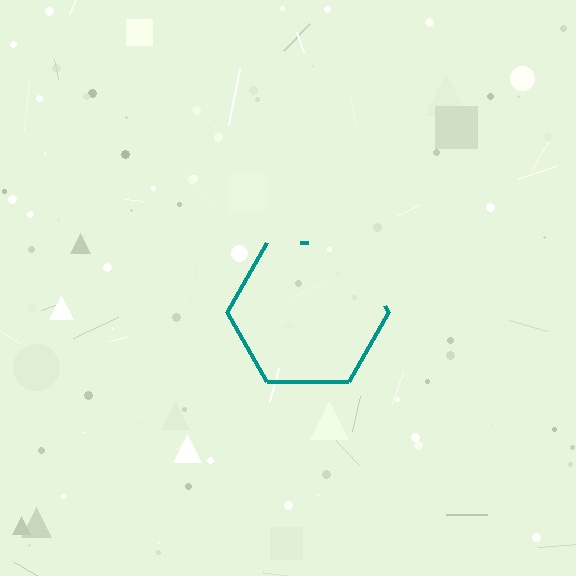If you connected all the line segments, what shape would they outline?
They would outline a hexagon.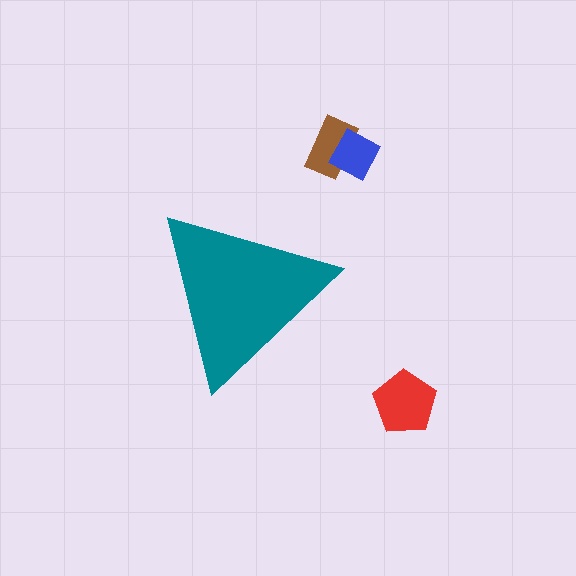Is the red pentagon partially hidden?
No, the red pentagon is fully visible.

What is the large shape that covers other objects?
A teal triangle.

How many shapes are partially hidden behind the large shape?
0 shapes are partially hidden.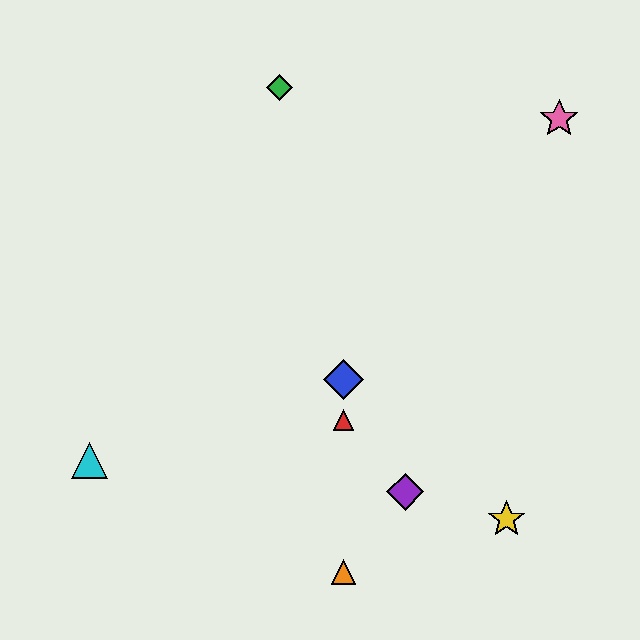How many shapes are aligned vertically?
3 shapes (the red triangle, the blue diamond, the orange triangle) are aligned vertically.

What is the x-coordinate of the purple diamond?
The purple diamond is at x≈405.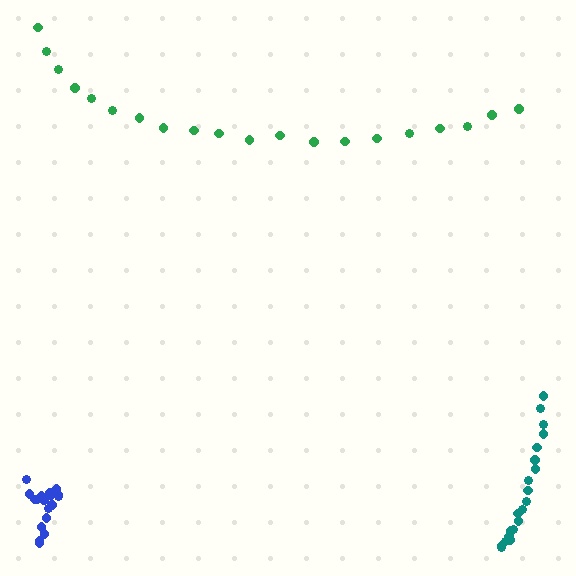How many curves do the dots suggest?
There are 3 distinct paths.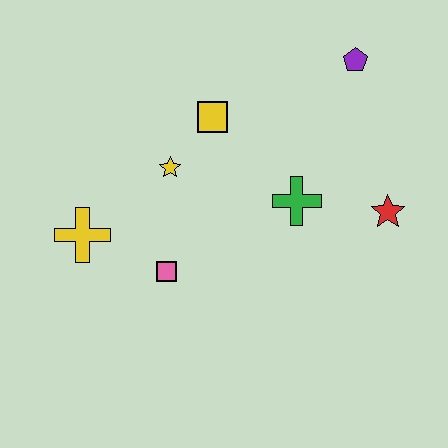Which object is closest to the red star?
The green cross is closest to the red star.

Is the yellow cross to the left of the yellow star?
Yes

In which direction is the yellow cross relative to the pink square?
The yellow cross is to the left of the pink square.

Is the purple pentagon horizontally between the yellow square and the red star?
Yes